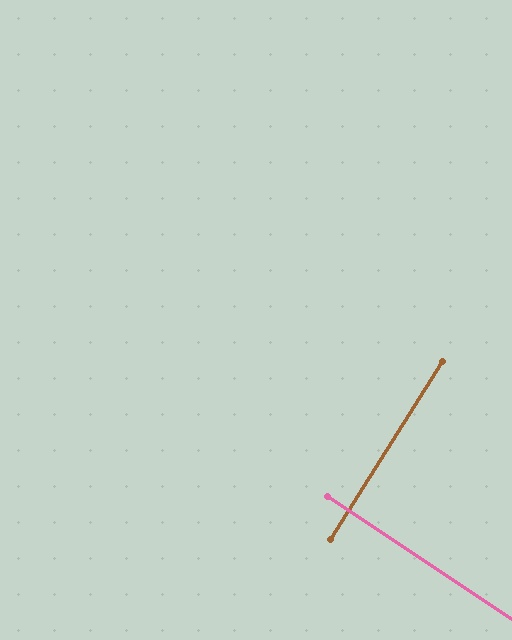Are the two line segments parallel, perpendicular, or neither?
Perpendicular — they meet at approximately 88°.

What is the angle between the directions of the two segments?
Approximately 88 degrees.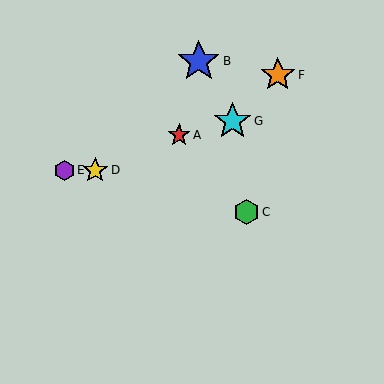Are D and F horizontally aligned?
No, D is at y≈170 and F is at y≈75.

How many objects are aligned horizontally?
2 objects (D, E) are aligned horizontally.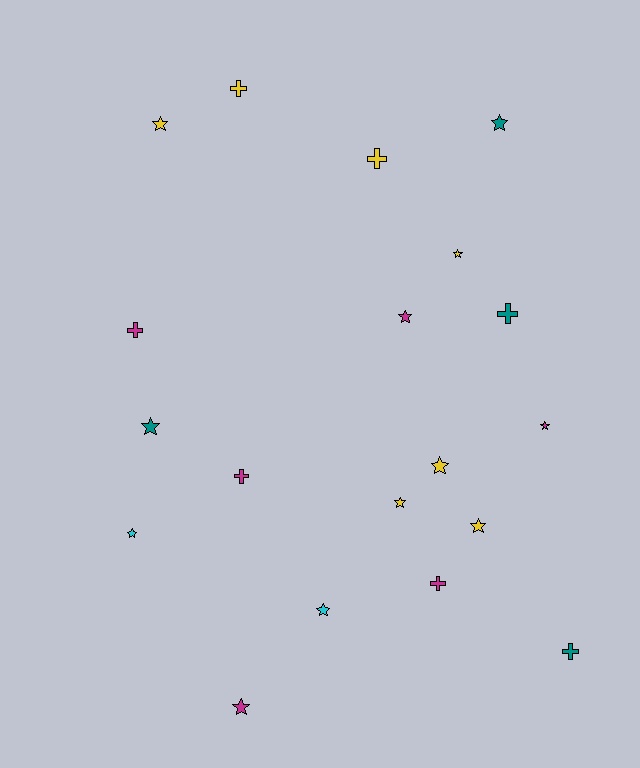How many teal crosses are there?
There are 2 teal crosses.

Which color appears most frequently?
Yellow, with 7 objects.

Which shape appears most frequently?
Star, with 12 objects.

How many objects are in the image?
There are 19 objects.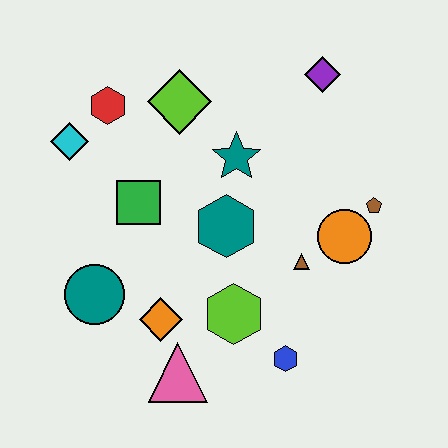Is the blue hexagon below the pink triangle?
No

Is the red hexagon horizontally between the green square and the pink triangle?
No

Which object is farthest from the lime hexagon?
The purple diamond is farthest from the lime hexagon.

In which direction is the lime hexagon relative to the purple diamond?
The lime hexagon is below the purple diamond.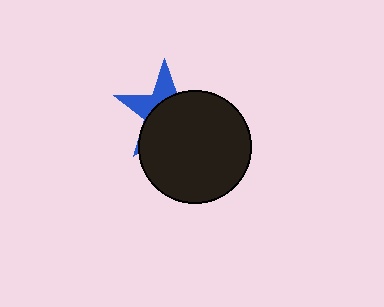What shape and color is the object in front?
The object in front is a black circle.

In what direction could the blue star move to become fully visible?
The blue star could move toward the upper-left. That would shift it out from behind the black circle entirely.